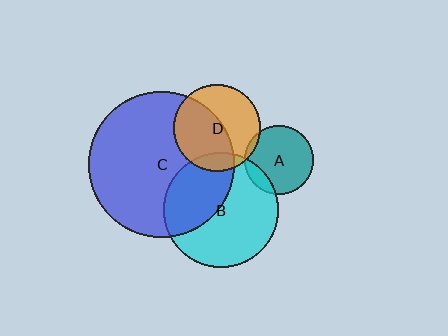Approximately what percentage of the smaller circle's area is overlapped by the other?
Approximately 55%.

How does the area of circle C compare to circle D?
Approximately 2.8 times.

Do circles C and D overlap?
Yes.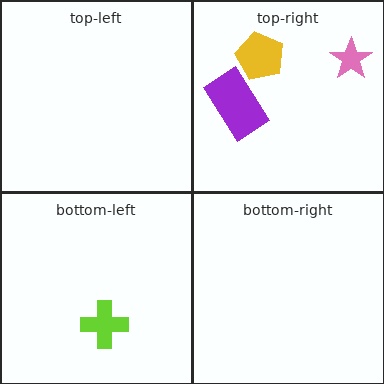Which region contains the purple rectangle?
The top-right region.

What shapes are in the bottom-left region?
The lime cross.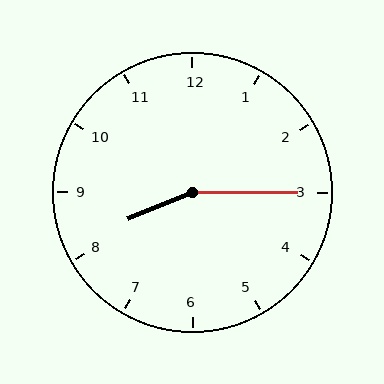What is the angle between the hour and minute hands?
Approximately 158 degrees.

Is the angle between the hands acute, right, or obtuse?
It is obtuse.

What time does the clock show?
8:15.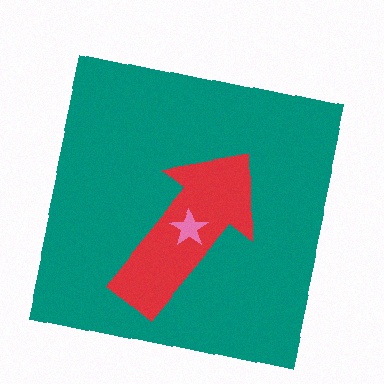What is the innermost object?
The pink star.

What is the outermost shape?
The teal square.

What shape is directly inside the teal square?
The red arrow.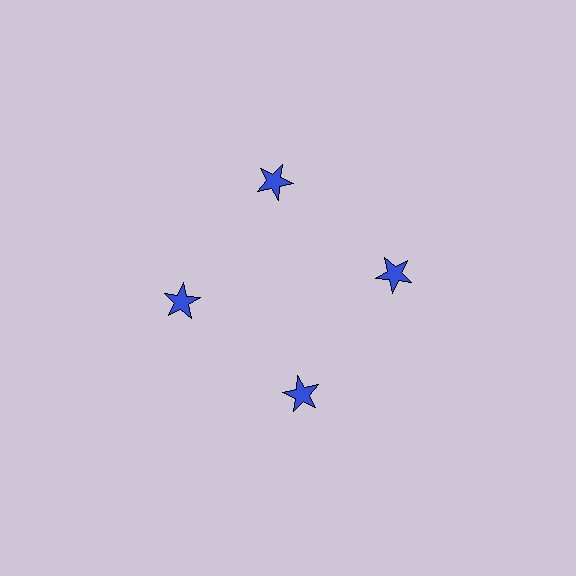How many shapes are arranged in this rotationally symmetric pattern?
There are 4 shapes, arranged in 4 groups of 1.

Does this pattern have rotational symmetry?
Yes, this pattern has 4-fold rotational symmetry. It looks the same after rotating 90 degrees around the center.